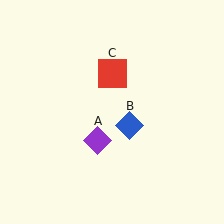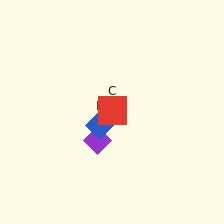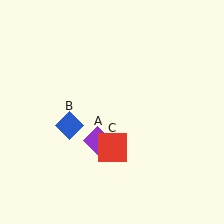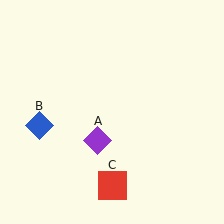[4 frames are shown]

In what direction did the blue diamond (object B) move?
The blue diamond (object B) moved left.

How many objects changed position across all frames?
2 objects changed position: blue diamond (object B), red square (object C).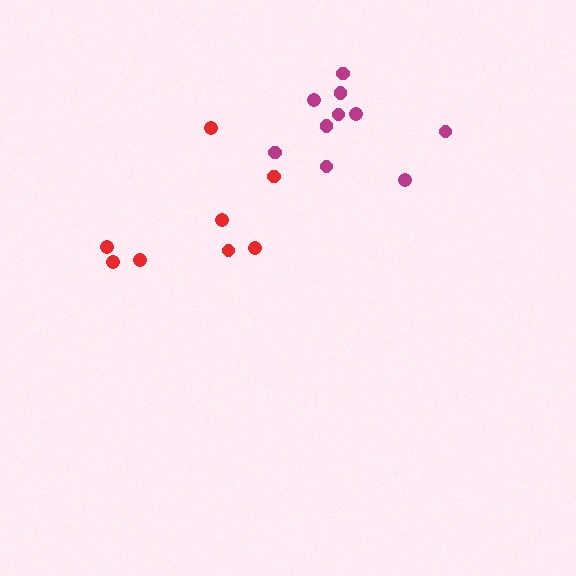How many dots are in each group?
Group 1: 8 dots, Group 2: 10 dots (18 total).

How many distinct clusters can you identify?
There are 2 distinct clusters.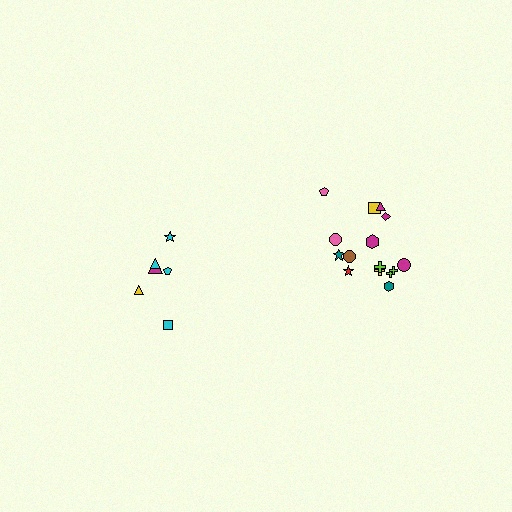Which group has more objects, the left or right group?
The right group.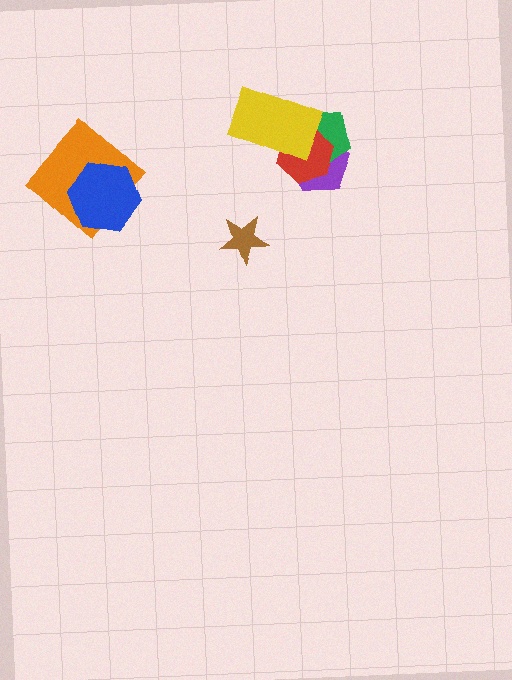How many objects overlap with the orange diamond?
1 object overlaps with the orange diamond.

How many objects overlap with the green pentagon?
3 objects overlap with the green pentagon.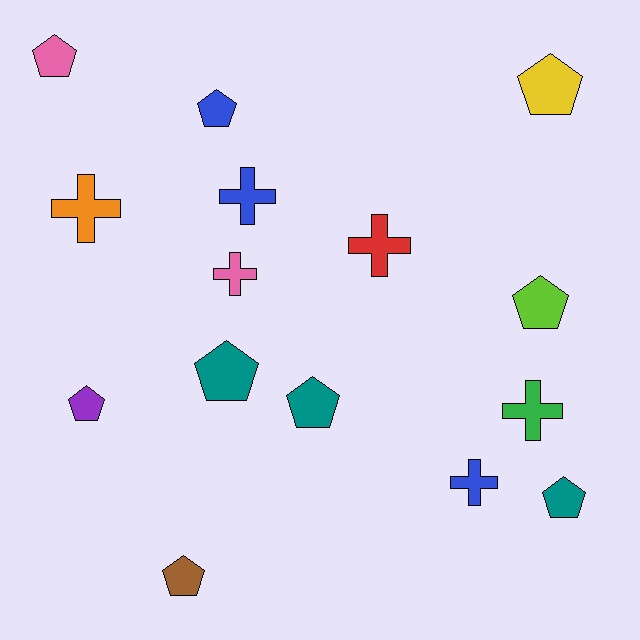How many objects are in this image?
There are 15 objects.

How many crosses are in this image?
There are 6 crosses.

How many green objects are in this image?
There is 1 green object.